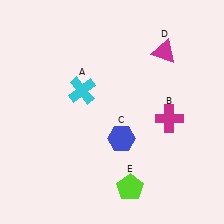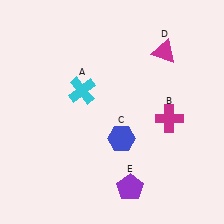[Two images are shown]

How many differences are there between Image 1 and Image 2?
There is 1 difference between the two images.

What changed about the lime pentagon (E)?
In Image 1, E is lime. In Image 2, it changed to purple.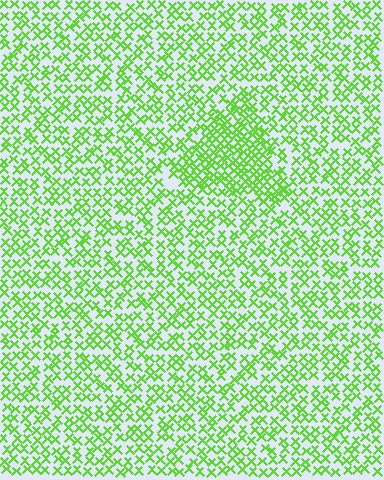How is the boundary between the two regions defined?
The boundary is defined by a change in element density (approximately 1.8x ratio). All elements are the same color, size, and shape.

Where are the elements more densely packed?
The elements are more densely packed inside the triangle boundary.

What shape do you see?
I see a triangle.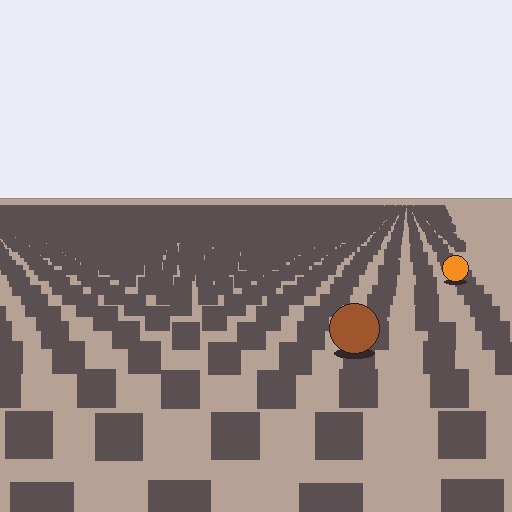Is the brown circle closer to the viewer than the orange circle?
Yes. The brown circle is closer — you can tell from the texture gradient: the ground texture is coarser near it.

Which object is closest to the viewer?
The brown circle is closest. The texture marks near it are larger and more spread out.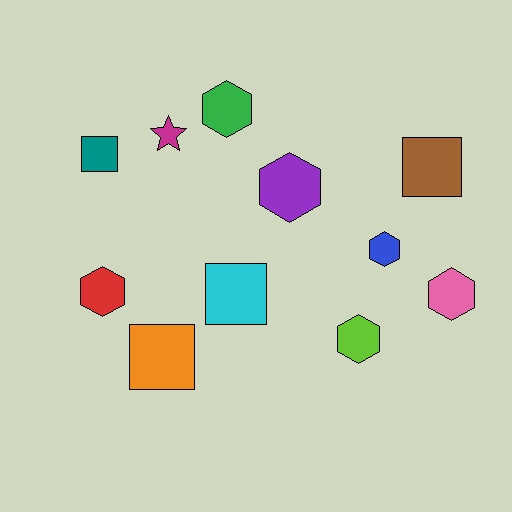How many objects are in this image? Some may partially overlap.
There are 11 objects.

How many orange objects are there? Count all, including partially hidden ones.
There is 1 orange object.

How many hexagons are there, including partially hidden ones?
There are 6 hexagons.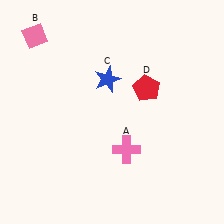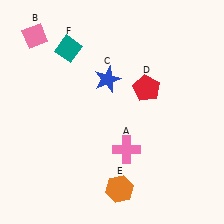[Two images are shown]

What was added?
An orange hexagon (E), a teal diamond (F) were added in Image 2.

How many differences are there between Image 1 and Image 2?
There are 2 differences between the two images.